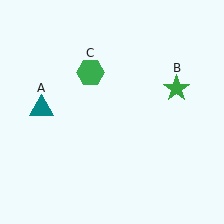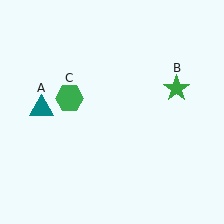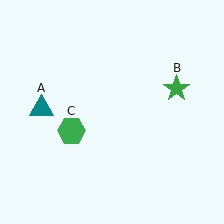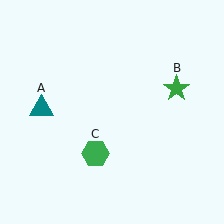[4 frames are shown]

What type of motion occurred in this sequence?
The green hexagon (object C) rotated counterclockwise around the center of the scene.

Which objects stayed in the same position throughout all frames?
Teal triangle (object A) and green star (object B) remained stationary.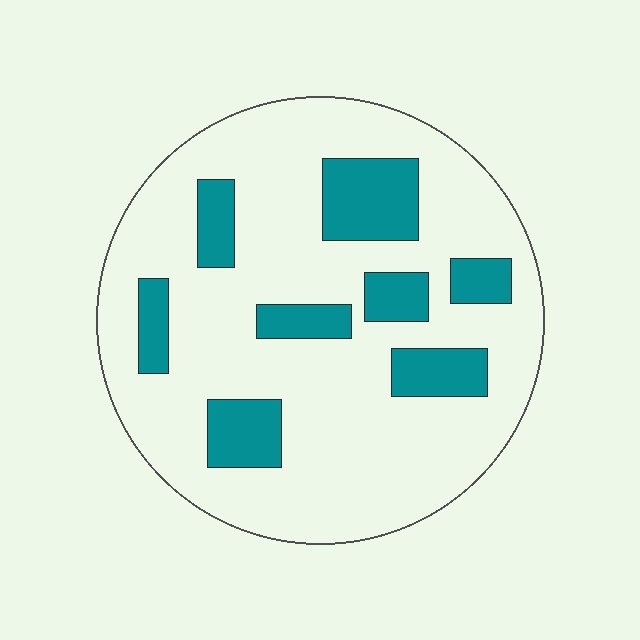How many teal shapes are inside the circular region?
8.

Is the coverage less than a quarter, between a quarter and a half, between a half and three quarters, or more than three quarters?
Less than a quarter.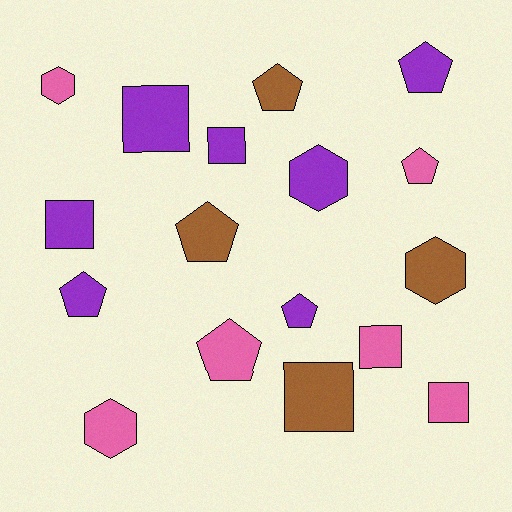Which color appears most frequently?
Purple, with 7 objects.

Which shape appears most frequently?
Pentagon, with 7 objects.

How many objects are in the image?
There are 17 objects.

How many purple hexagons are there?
There is 1 purple hexagon.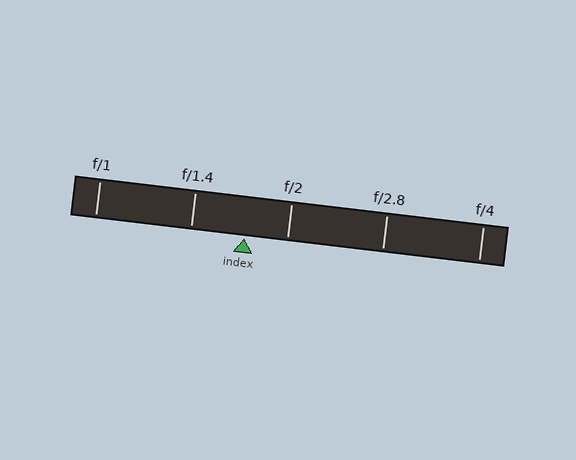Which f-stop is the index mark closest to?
The index mark is closest to f/2.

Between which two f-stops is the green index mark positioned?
The index mark is between f/1.4 and f/2.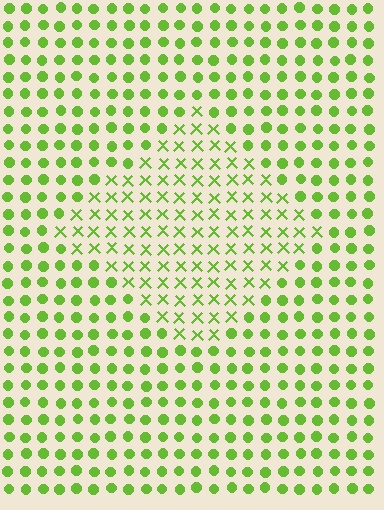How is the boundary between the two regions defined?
The boundary is defined by a change in element shape: X marks inside vs. circles outside. All elements share the same color and spacing.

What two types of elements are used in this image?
The image uses X marks inside the diamond region and circles outside it.